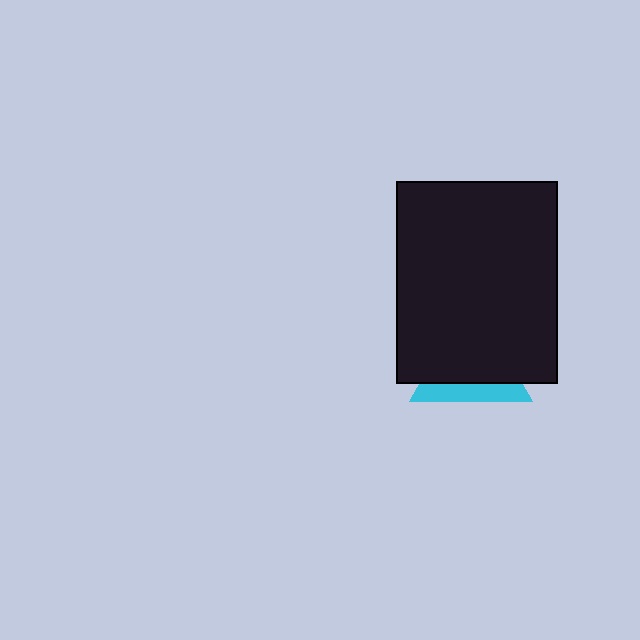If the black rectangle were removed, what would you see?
You would see the complete cyan triangle.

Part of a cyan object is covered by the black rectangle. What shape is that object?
It is a triangle.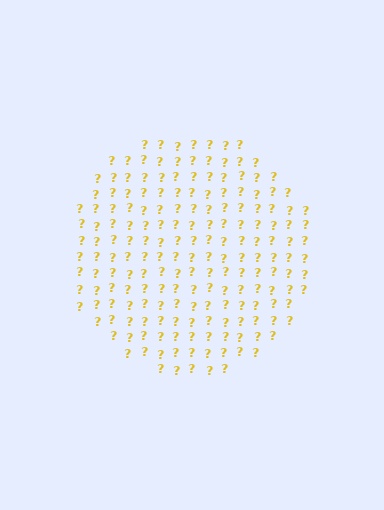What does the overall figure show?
The overall figure shows a circle.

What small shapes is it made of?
It is made of small question marks.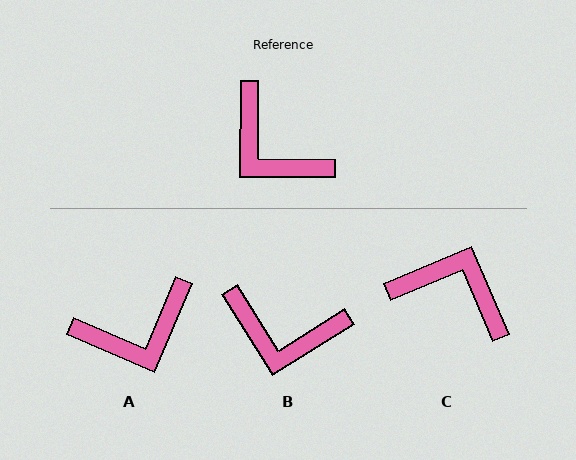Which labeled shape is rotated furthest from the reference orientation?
C, about 157 degrees away.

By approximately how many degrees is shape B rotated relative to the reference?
Approximately 32 degrees counter-clockwise.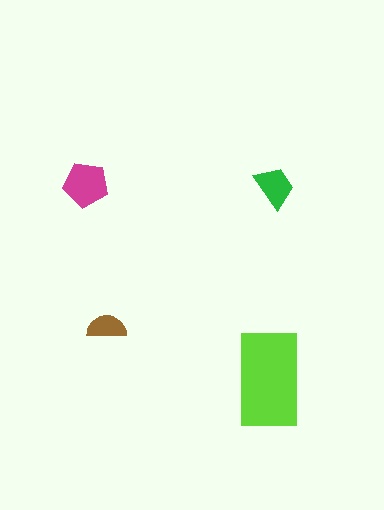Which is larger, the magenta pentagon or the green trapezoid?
The magenta pentagon.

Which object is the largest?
The lime rectangle.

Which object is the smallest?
The brown semicircle.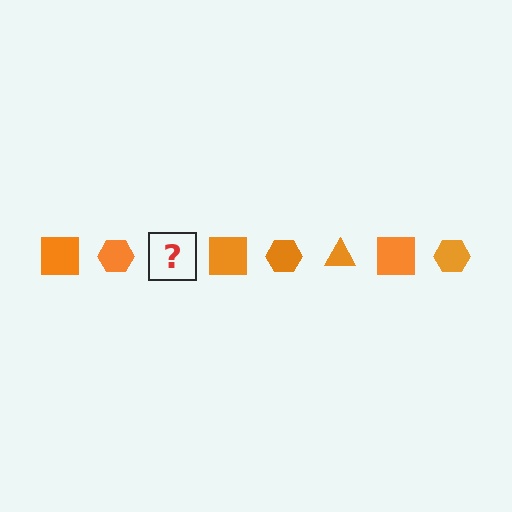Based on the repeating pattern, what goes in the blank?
The blank should be an orange triangle.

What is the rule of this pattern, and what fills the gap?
The rule is that the pattern cycles through square, hexagon, triangle shapes in orange. The gap should be filled with an orange triangle.